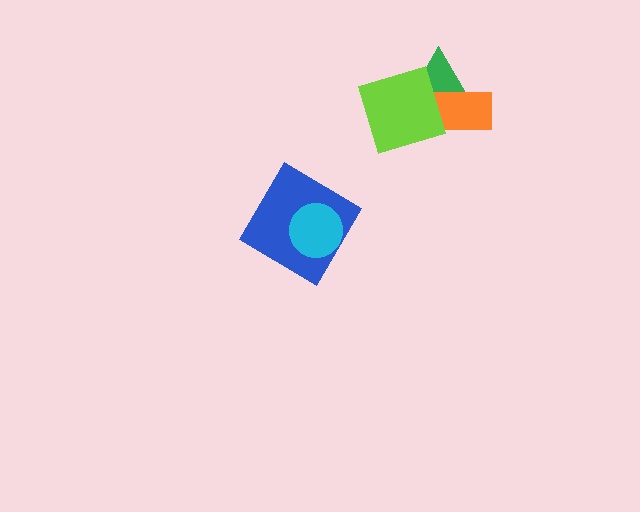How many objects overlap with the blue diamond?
1 object overlaps with the blue diamond.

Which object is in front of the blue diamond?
The cyan circle is in front of the blue diamond.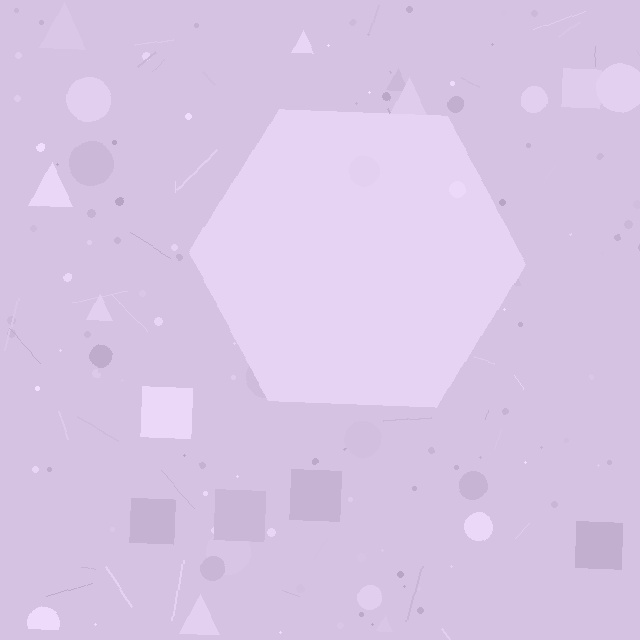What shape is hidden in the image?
A hexagon is hidden in the image.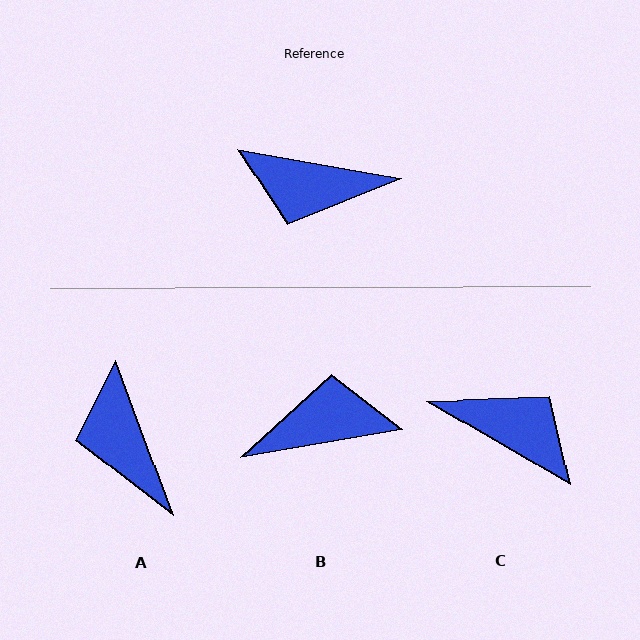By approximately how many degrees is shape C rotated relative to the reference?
Approximately 160 degrees counter-clockwise.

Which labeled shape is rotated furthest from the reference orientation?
B, about 160 degrees away.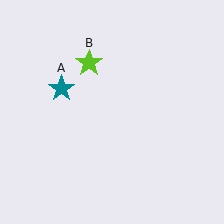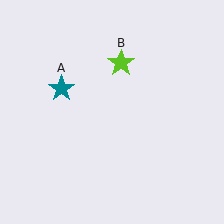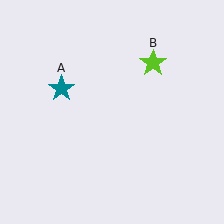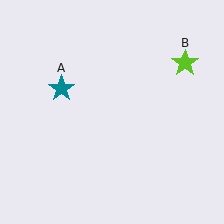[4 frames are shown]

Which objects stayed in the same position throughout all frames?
Teal star (object A) remained stationary.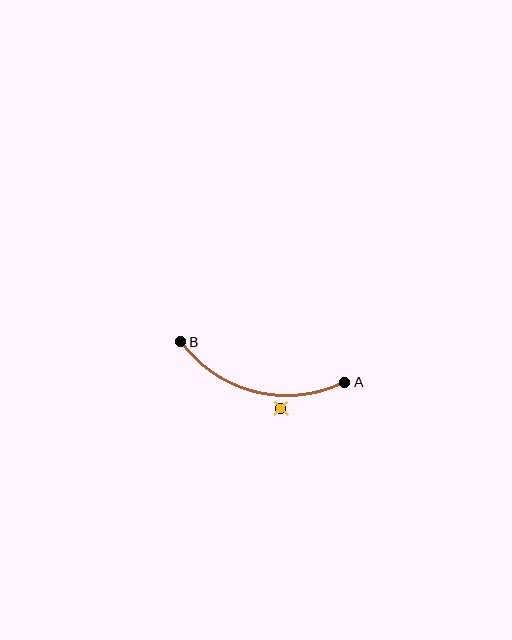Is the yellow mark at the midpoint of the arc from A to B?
No — the yellow mark does not lie on the arc at all. It sits slightly outside the curve.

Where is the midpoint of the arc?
The arc midpoint is the point on the curve farthest from the straight line joining A and B. It sits below that line.